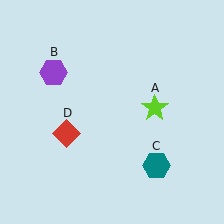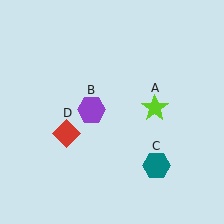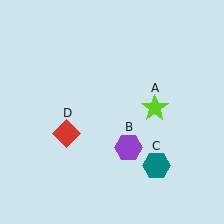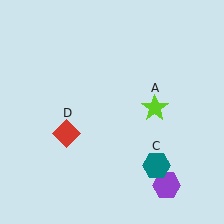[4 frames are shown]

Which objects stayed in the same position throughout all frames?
Lime star (object A) and teal hexagon (object C) and red diamond (object D) remained stationary.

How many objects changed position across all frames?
1 object changed position: purple hexagon (object B).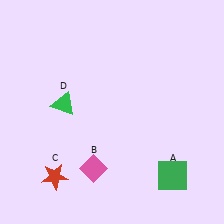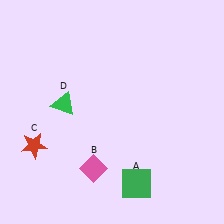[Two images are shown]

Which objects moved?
The objects that moved are: the green square (A), the red star (C).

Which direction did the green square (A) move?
The green square (A) moved left.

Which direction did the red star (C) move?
The red star (C) moved up.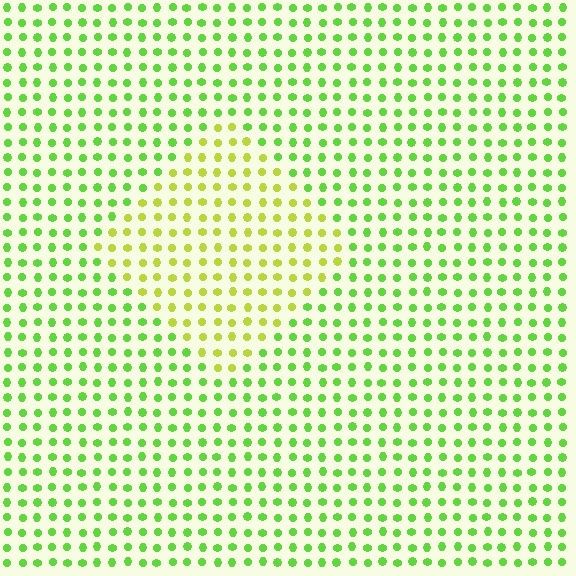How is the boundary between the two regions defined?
The boundary is defined purely by a slight shift in hue (about 34 degrees). Spacing, size, and orientation are identical on both sides.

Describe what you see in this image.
The image is filled with small lime elements in a uniform arrangement. A diamond-shaped region is visible where the elements are tinted to a slightly different hue, forming a subtle color boundary.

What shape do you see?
I see a diamond.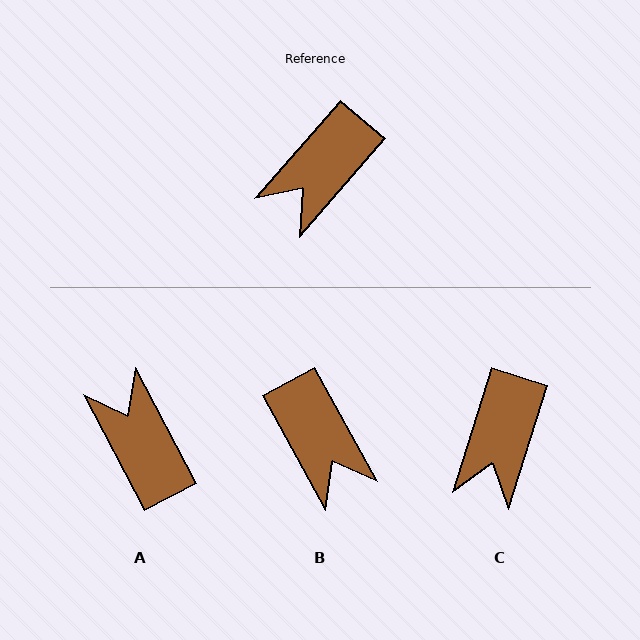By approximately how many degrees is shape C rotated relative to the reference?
Approximately 24 degrees counter-clockwise.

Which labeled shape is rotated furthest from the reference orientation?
A, about 111 degrees away.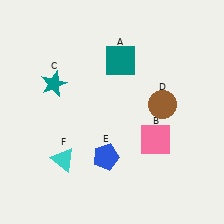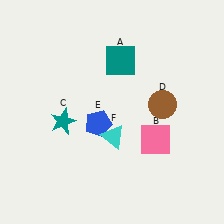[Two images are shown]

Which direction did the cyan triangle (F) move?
The cyan triangle (F) moved right.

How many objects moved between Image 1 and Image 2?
3 objects moved between the two images.